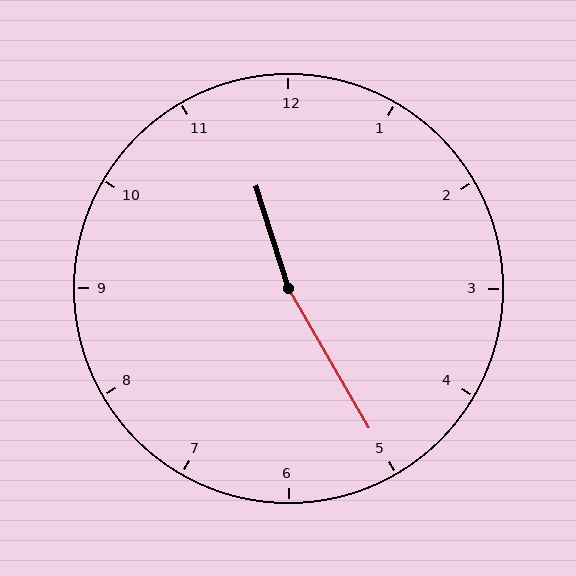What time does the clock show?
11:25.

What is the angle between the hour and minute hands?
Approximately 168 degrees.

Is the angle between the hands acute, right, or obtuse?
It is obtuse.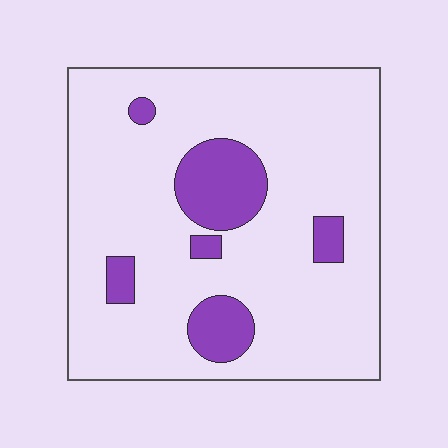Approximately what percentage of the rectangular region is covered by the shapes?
Approximately 15%.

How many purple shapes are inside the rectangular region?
6.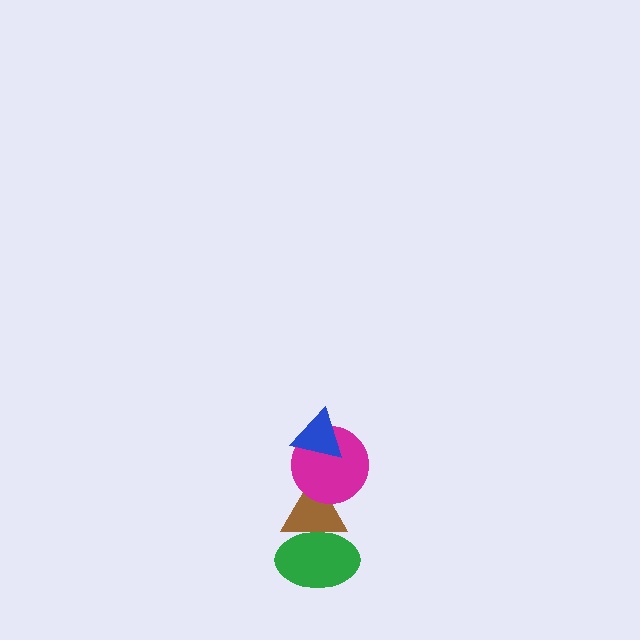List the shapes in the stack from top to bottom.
From top to bottom: the blue triangle, the magenta circle, the brown triangle, the green ellipse.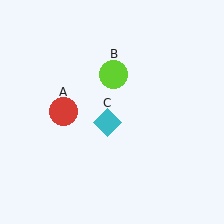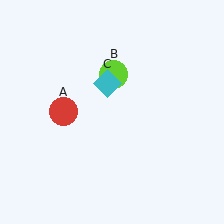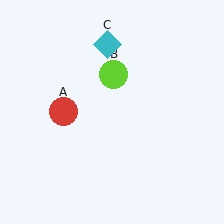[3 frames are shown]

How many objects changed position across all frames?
1 object changed position: cyan diamond (object C).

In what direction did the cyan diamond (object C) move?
The cyan diamond (object C) moved up.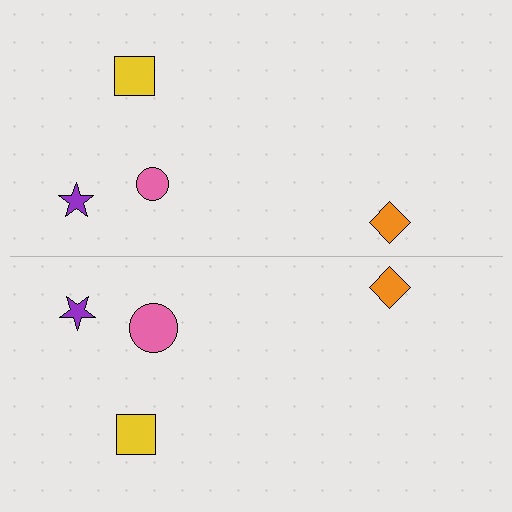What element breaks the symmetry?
The pink circle on the bottom side has a different size than its mirror counterpart.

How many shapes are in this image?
There are 8 shapes in this image.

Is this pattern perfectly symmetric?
No, the pattern is not perfectly symmetric. The pink circle on the bottom side has a different size than its mirror counterpart.